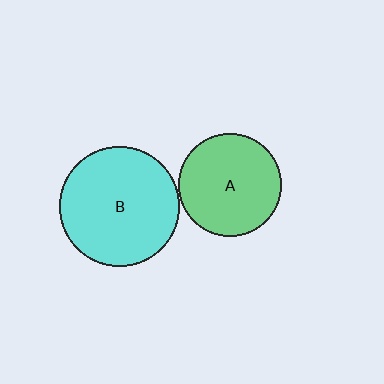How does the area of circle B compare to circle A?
Approximately 1.3 times.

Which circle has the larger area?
Circle B (cyan).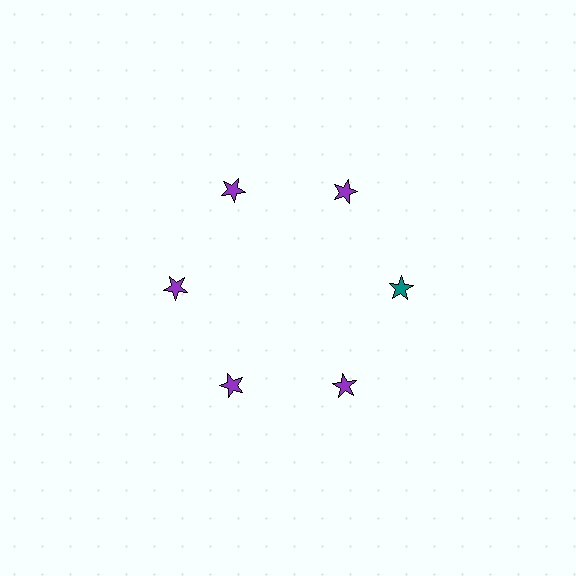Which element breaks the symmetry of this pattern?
The teal star at roughly the 3 o'clock position breaks the symmetry. All other shapes are purple stars.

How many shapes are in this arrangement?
There are 6 shapes arranged in a ring pattern.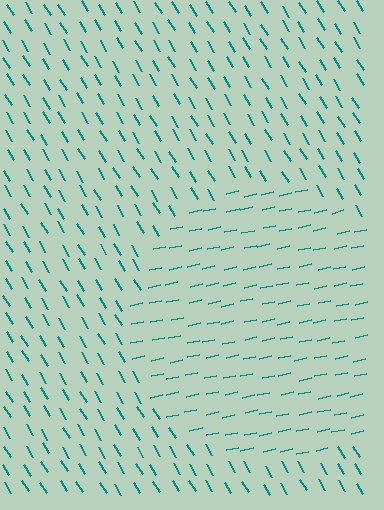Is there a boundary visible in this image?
Yes, there is a texture boundary formed by a change in line orientation.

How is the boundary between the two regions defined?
The boundary is defined purely by a change in line orientation (approximately 71 degrees difference). All lines are the same color and thickness.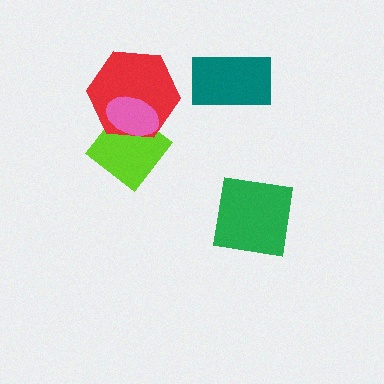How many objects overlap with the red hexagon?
2 objects overlap with the red hexagon.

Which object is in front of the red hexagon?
The pink ellipse is in front of the red hexagon.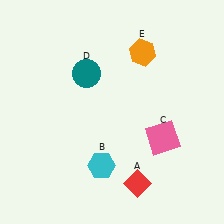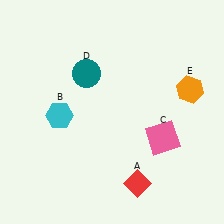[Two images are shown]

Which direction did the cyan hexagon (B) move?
The cyan hexagon (B) moved up.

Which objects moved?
The objects that moved are: the cyan hexagon (B), the orange hexagon (E).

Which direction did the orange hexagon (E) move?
The orange hexagon (E) moved right.